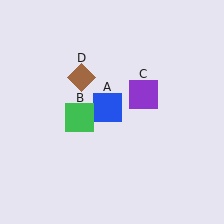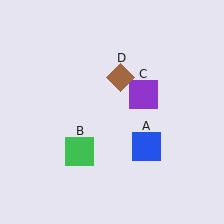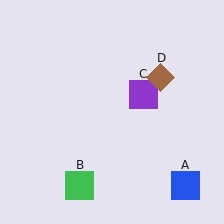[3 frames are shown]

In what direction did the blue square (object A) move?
The blue square (object A) moved down and to the right.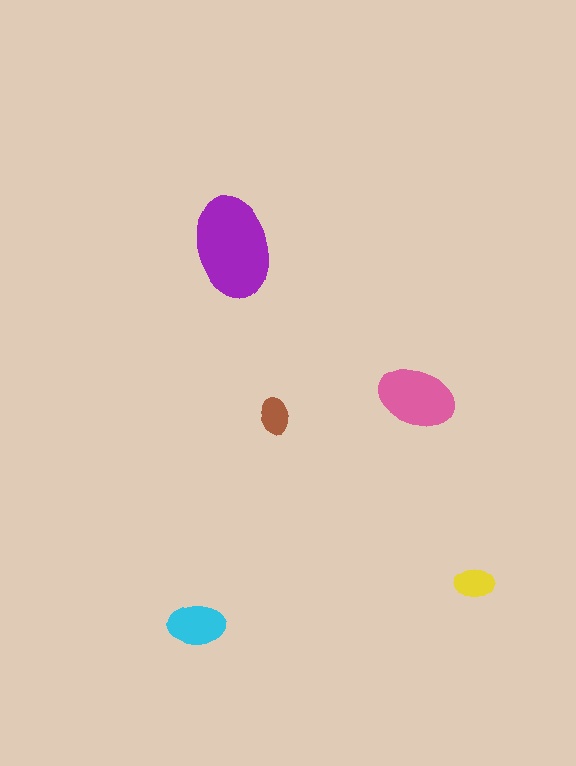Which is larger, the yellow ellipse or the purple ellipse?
The purple one.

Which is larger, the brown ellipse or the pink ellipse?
The pink one.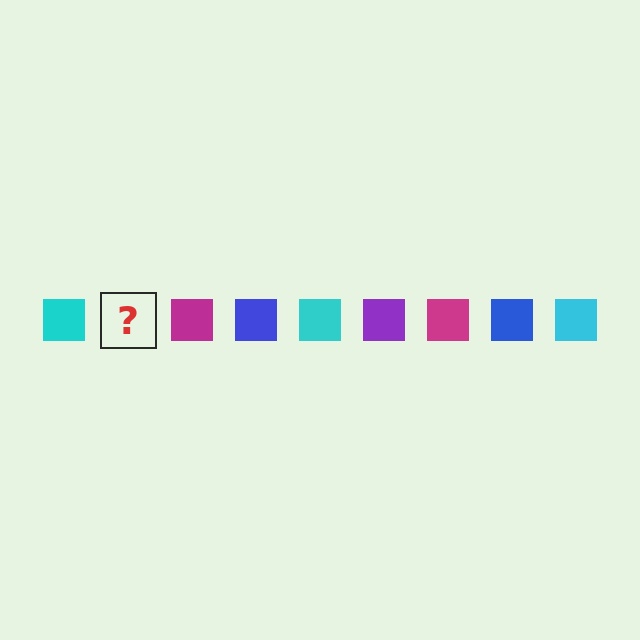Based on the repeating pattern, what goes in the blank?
The blank should be a purple square.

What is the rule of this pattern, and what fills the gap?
The rule is that the pattern cycles through cyan, purple, magenta, blue squares. The gap should be filled with a purple square.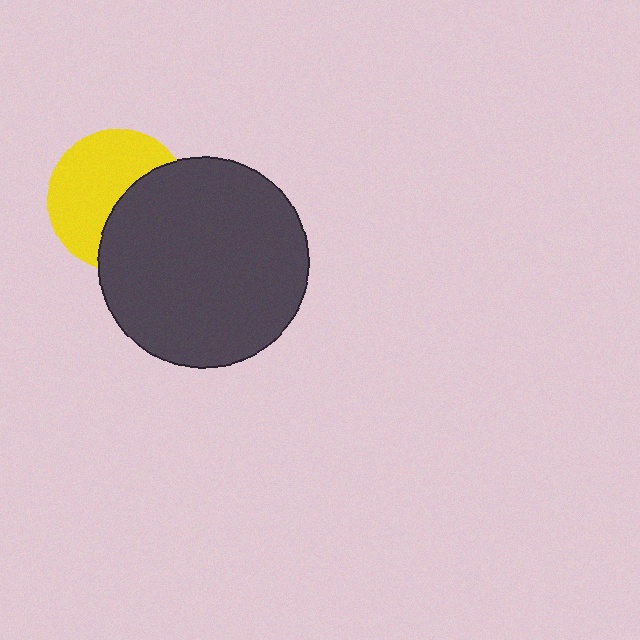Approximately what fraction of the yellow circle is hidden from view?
Roughly 43% of the yellow circle is hidden behind the dark gray circle.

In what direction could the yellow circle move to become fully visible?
The yellow circle could move left. That would shift it out from behind the dark gray circle entirely.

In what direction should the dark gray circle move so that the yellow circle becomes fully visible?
The dark gray circle should move right. That is the shortest direction to clear the overlap and leave the yellow circle fully visible.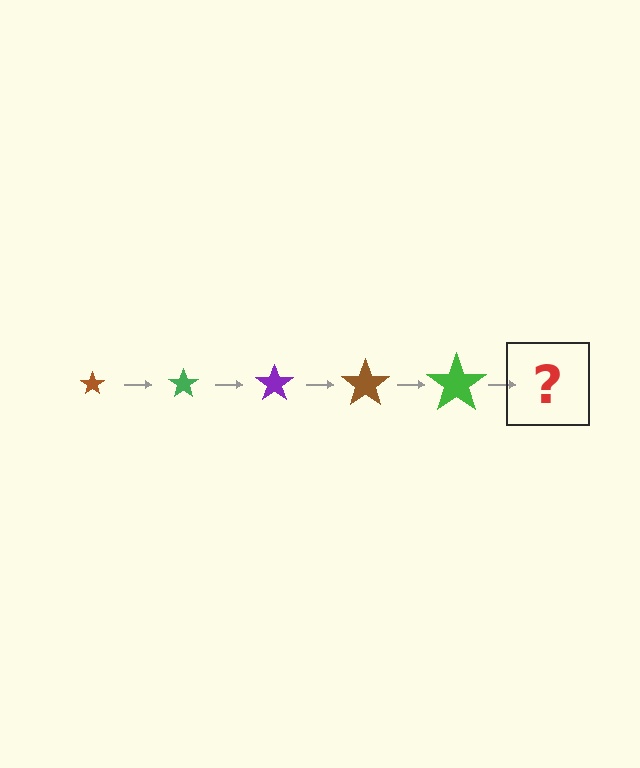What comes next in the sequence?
The next element should be a purple star, larger than the previous one.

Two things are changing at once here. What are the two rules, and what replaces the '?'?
The two rules are that the star grows larger each step and the color cycles through brown, green, and purple. The '?' should be a purple star, larger than the previous one.